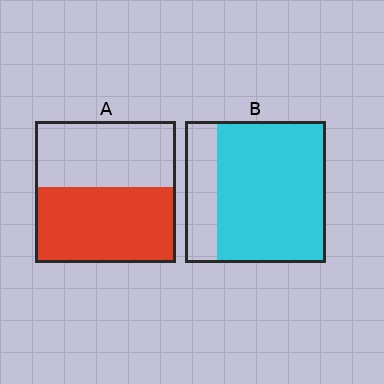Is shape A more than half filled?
Roughly half.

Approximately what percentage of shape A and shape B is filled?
A is approximately 55% and B is approximately 75%.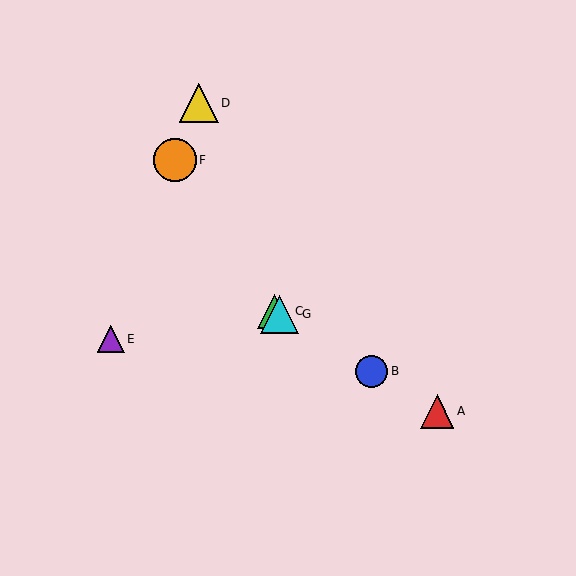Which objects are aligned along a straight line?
Objects A, B, C, G are aligned along a straight line.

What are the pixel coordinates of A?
Object A is at (437, 411).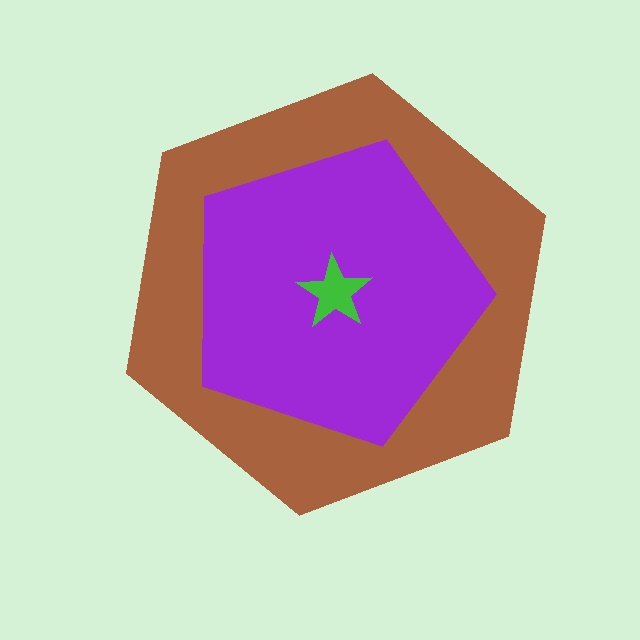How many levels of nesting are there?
3.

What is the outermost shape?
The brown hexagon.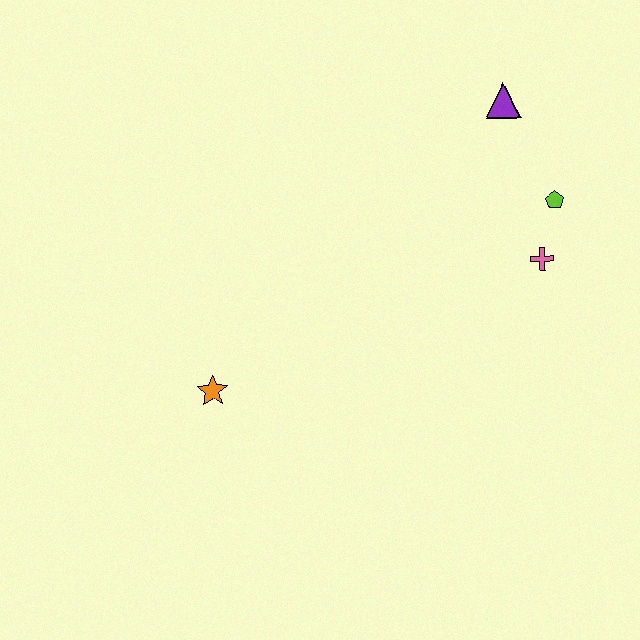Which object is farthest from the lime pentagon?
The orange star is farthest from the lime pentagon.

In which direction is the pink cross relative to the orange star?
The pink cross is to the right of the orange star.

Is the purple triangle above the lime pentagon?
Yes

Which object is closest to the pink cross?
The lime pentagon is closest to the pink cross.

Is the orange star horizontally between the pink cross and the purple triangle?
No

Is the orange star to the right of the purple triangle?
No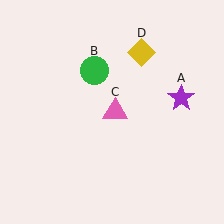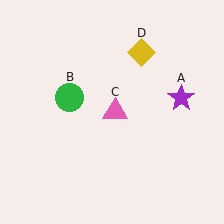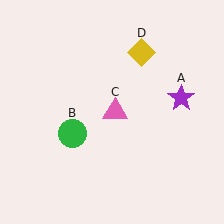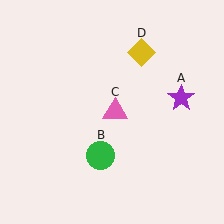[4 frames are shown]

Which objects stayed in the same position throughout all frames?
Purple star (object A) and pink triangle (object C) and yellow diamond (object D) remained stationary.